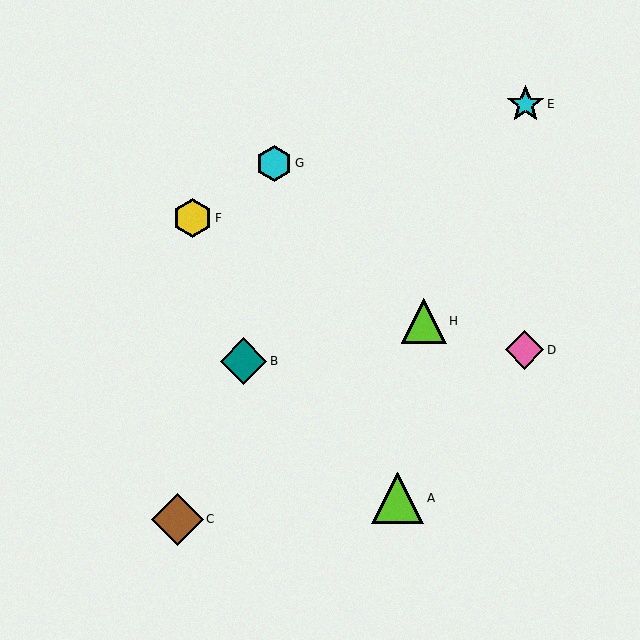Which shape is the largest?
The brown diamond (labeled C) is the largest.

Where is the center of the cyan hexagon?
The center of the cyan hexagon is at (274, 163).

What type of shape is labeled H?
Shape H is a lime triangle.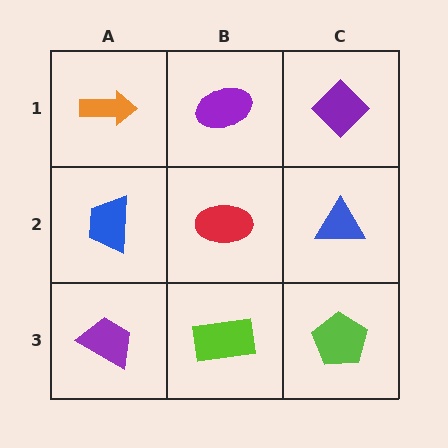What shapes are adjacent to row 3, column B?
A red ellipse (row 2, column B), a purple trapezoid (row 3, column A), a lime pentagon (row 3, column C).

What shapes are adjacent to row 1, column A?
A blue trapezoid (row 2, column A), a purple ellipse (row 1, column B).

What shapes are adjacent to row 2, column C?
A purple diamond (row 1, column C), a lime pentagon (row 3, column C), a red ellipse (row 2, column B).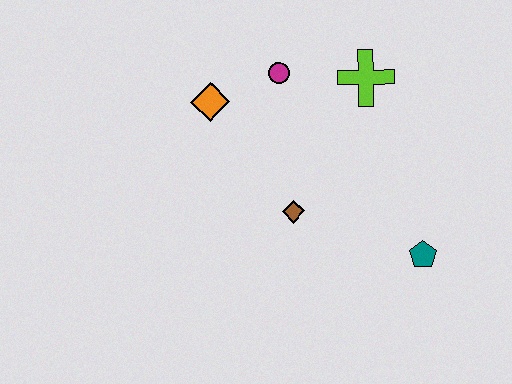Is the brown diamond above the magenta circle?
No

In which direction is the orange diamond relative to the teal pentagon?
The orange diamond is to the left of the teal pentagon.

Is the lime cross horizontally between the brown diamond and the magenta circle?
No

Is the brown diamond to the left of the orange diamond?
No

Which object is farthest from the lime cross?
The teal pentagon is farthest from the lime cross.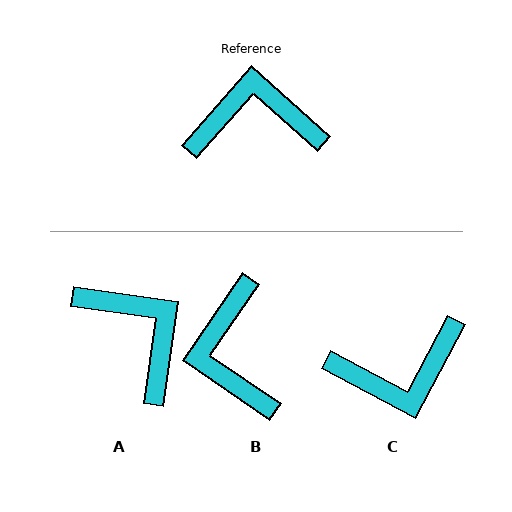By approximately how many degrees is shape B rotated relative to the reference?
Approximately 97 degrees counter-clockwise.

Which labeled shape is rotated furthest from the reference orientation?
C, about 166 degrees away.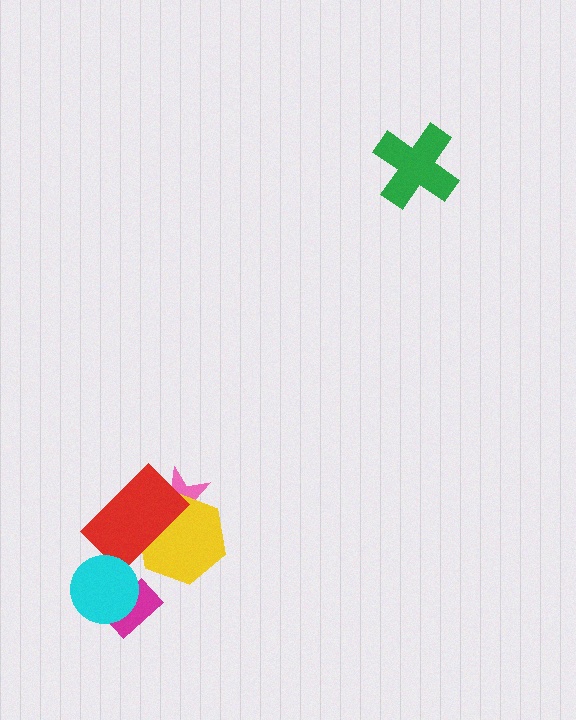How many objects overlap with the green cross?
0 objects overlap with the green cross.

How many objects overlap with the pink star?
2 objects overlap with the pink star.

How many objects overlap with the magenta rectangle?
1 object overlaps with the magenta rectangle.